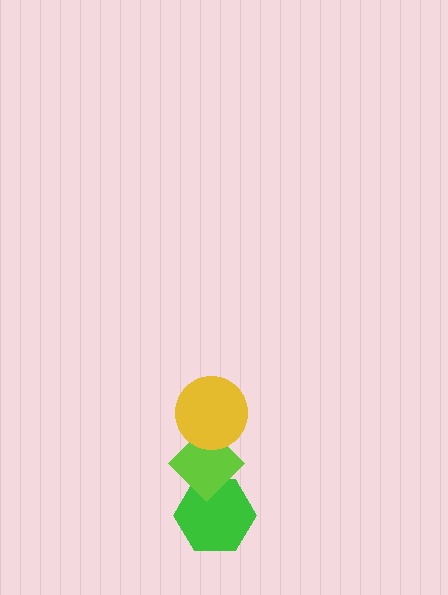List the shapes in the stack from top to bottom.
From top to bottom: the yellow circle, the lime diamond, the green hexagon.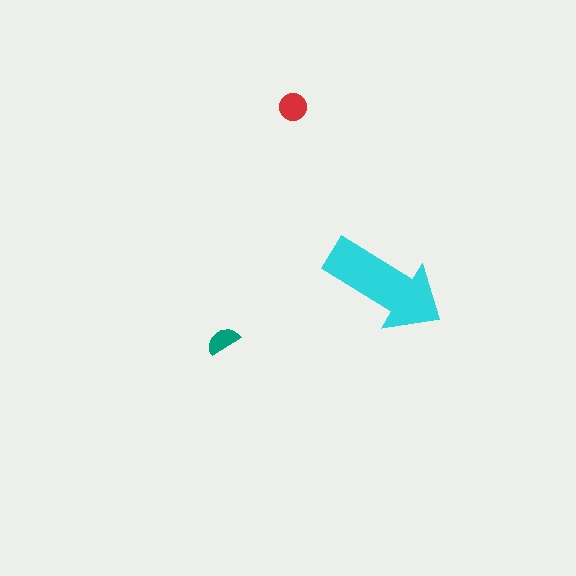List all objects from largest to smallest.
The cyan arrow, the red circle, the teal semicircle.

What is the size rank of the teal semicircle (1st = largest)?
3rd.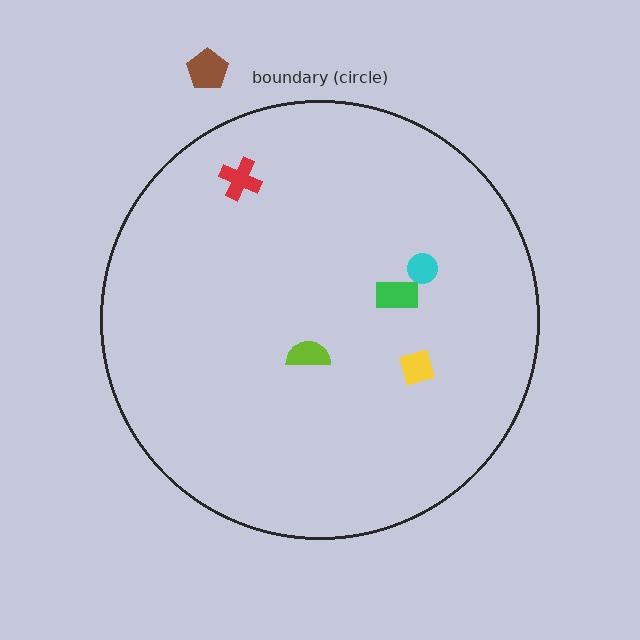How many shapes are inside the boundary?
5 inside, 1 outside.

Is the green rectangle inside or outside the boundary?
Inside.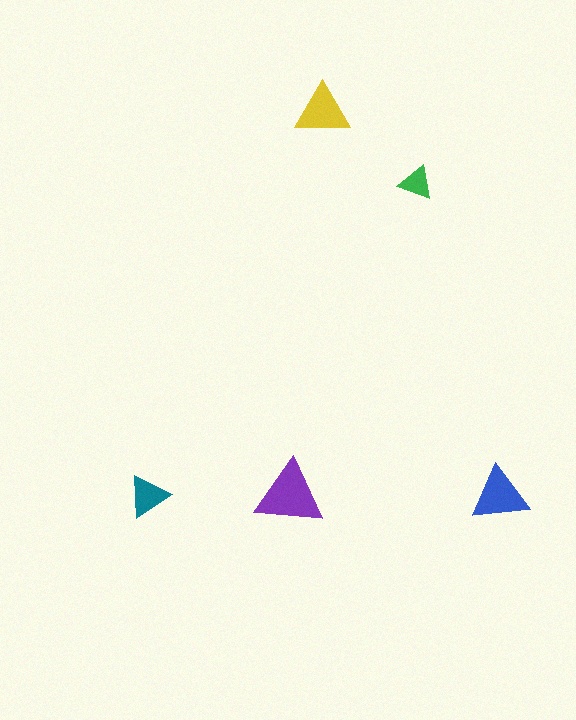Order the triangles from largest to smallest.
the purple one, the blue one, the yellow one, the teal one, the green one.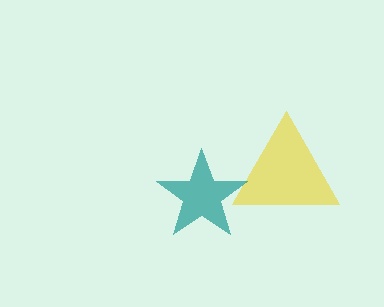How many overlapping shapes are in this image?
There are 2 overlapping shapes in the image.